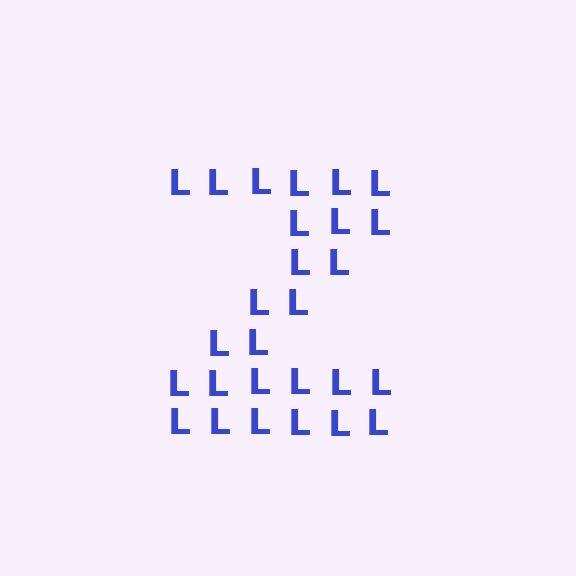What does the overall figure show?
The overall figure shows the letter Z.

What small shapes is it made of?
It is made of small letter L's.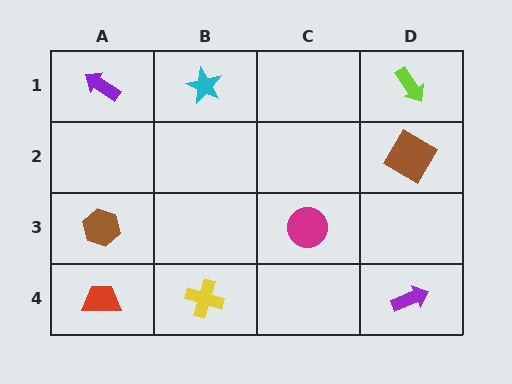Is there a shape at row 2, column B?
No, that cell is empty.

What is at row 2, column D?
A brown diamond.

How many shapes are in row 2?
1 shape.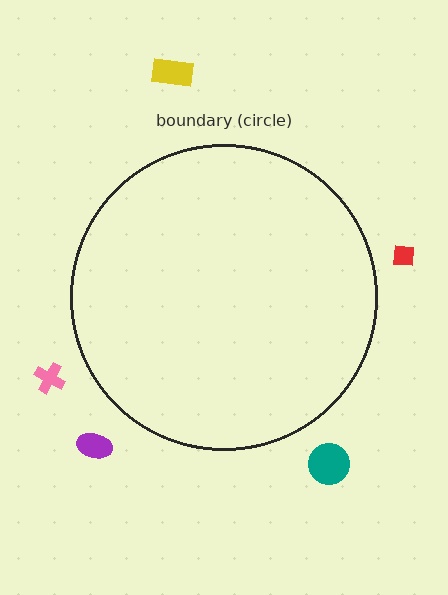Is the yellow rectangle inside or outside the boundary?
Outside.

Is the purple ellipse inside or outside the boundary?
Outside.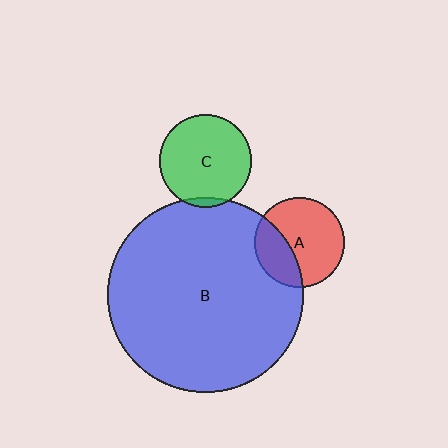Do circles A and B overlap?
Yes.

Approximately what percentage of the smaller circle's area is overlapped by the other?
Approximately 30%.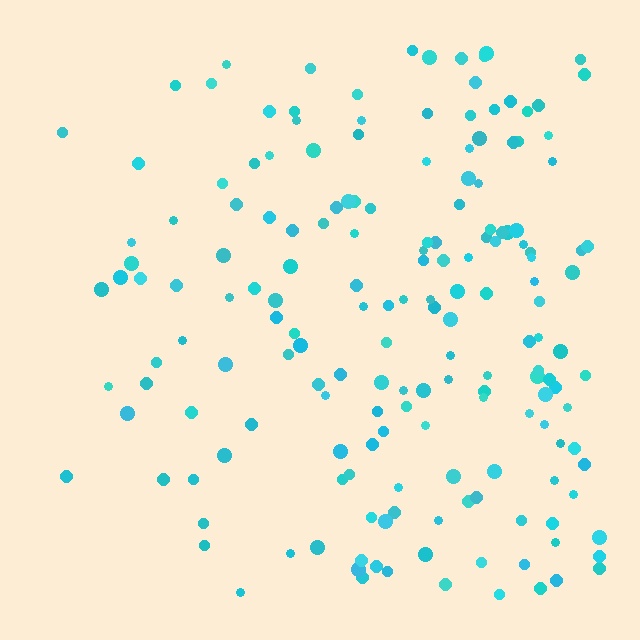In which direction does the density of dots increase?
From left to right, with the right side densest.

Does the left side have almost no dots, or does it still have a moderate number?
Still a moderate number, just noticeably fewer than the right.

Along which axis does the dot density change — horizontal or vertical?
Horizontal.